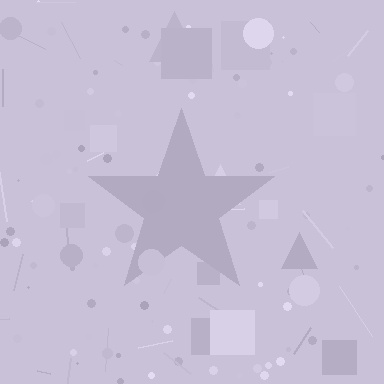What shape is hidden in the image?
A star is hidden in the image.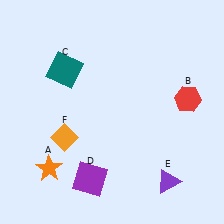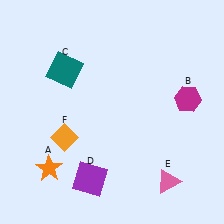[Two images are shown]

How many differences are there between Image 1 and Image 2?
There are 2 differences between the two images.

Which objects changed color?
B changed from red to magenta. E changed from purple to pink.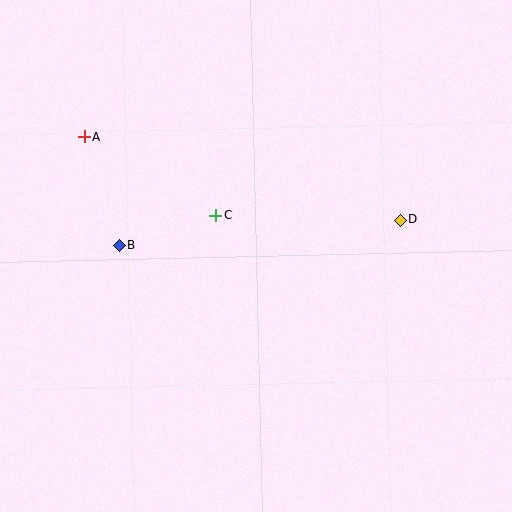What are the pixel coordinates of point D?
Point D is at (400, 220).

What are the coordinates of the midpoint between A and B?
The midpoint between A and B is at (102, 191).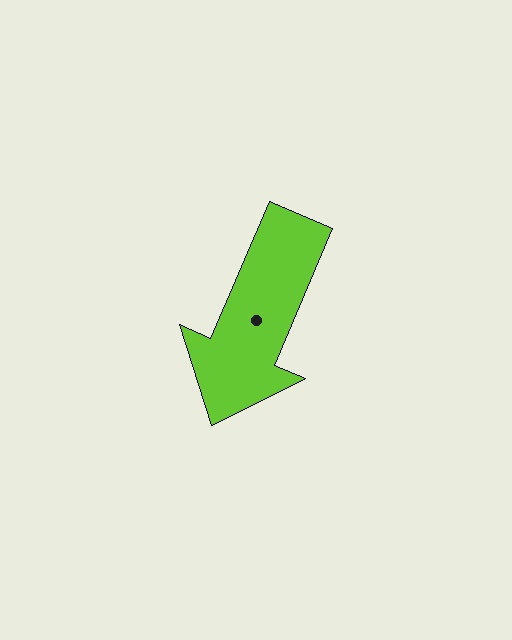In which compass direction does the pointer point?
Southwest.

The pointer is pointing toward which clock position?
Roughly 7 o'clock.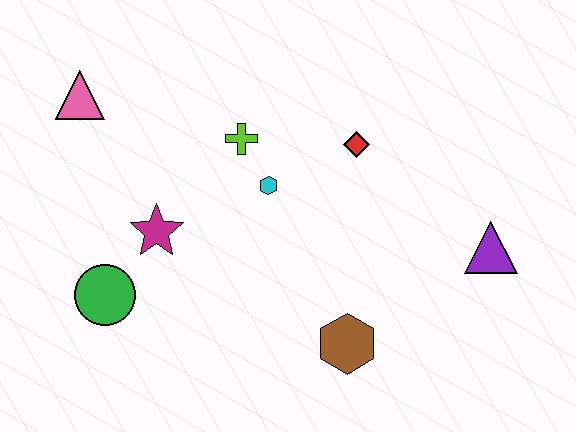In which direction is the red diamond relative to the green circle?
The red diamond is to the right of the green circle.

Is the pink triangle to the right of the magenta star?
No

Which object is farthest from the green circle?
The purple triangle is farthest from the green circle.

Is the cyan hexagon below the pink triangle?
Yes